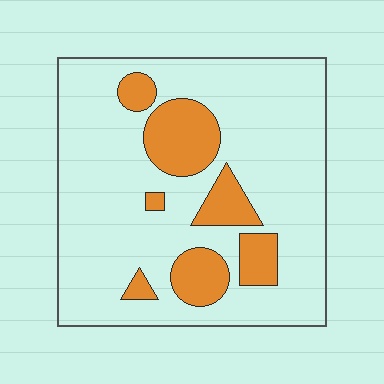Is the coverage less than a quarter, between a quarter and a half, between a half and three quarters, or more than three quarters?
Less than a quarter.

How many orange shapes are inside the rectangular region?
7.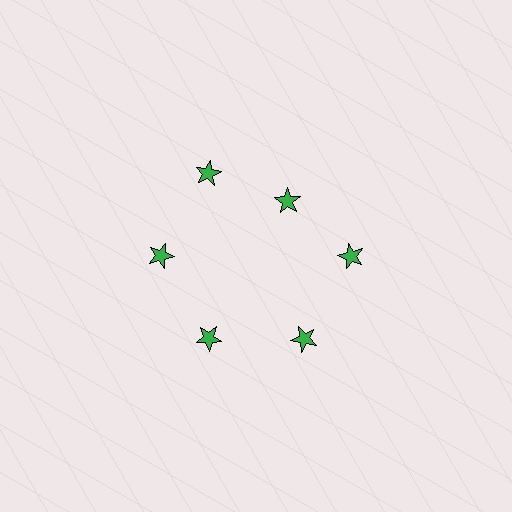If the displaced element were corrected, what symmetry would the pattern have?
It would have 6-fold rotational symmetry — the pattern would map onto itself every 60 degrees.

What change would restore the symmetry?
The symmetry would be restored by moving it outward, back onto the ring so that all 6 stars sit at equal angles and equal distance from the center.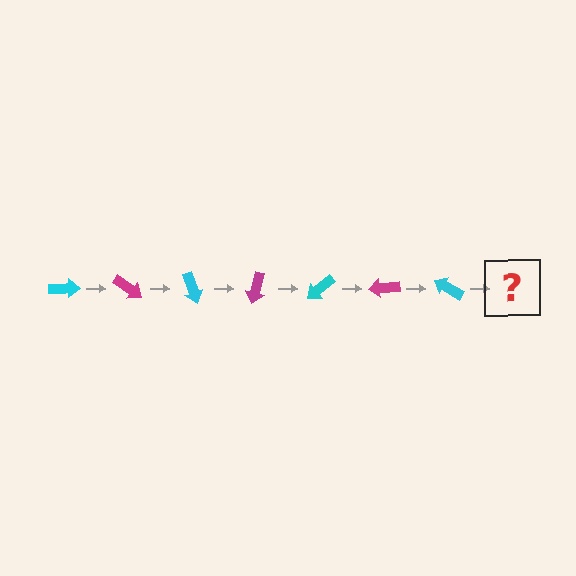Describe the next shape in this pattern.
It should be a magenta arrow, rotated 245 degrees from the start.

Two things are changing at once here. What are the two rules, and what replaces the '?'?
The two rules are that it rotates 35 degrees each step and the color cycles through cyan and magenta. The '?' should be a magenta arrow, rotated 245 degrees from the start.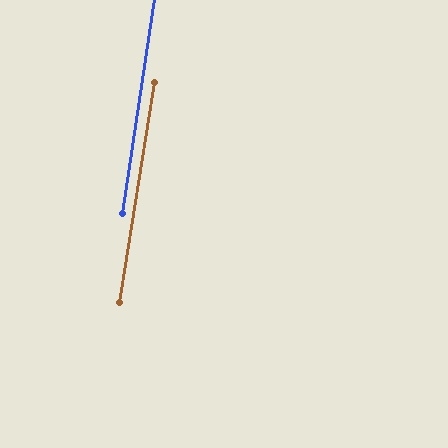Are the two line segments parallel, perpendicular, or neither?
Parallel — their directions differ by only 0.7°.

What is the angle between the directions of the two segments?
Approximately 1 degree.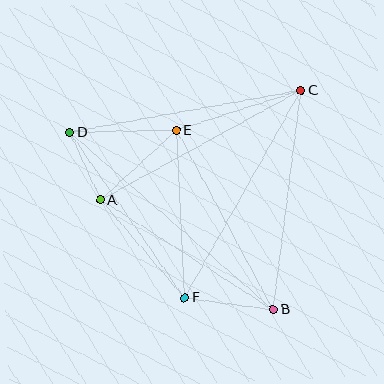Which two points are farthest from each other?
Points B and D are farthest from each other.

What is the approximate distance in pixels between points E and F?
The distance between E and F is approximately 167 pixels.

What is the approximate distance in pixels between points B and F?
The distance between B and F is approximately 89 pixels.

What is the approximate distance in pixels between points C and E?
The distance between C and E is approximately 131 pixels.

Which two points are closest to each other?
Points A and D are closest to each other.